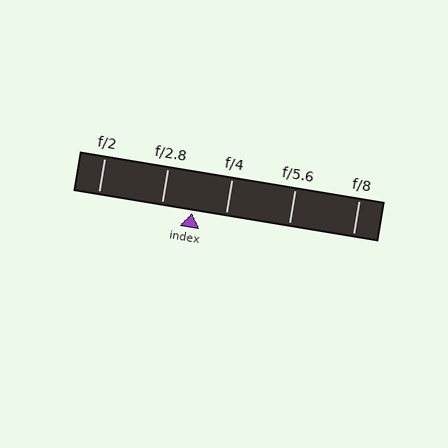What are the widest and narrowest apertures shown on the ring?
The widest aperture shown is f/2 and the narrowest is f/8.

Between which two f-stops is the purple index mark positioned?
The index mark is between f/2.8 and f/4.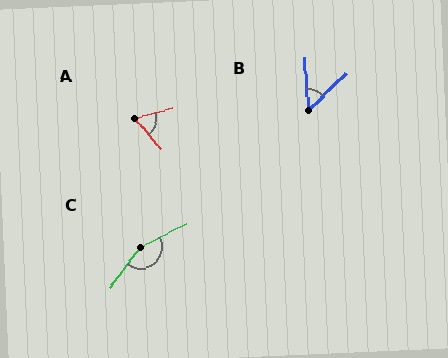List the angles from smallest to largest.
B (49°), A (65°), C (154°).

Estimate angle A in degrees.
Approximately 65 degrees.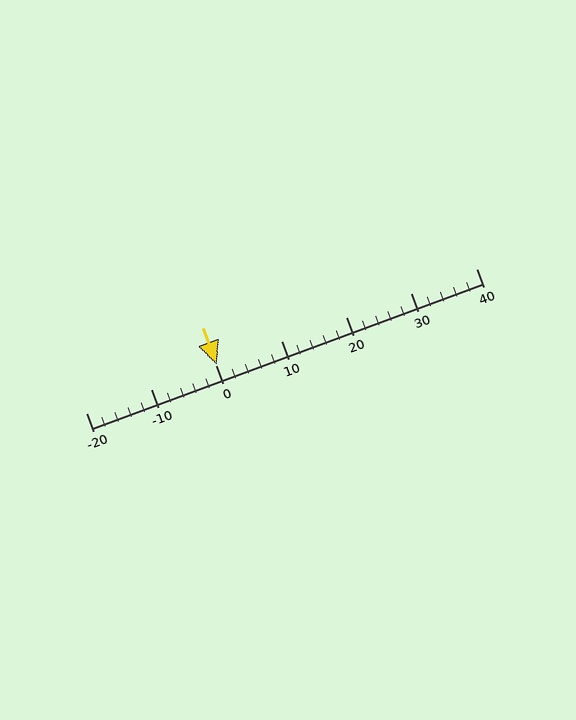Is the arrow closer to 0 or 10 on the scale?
The arrow is closer to 0.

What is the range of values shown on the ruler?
The ruler shows values from -20 to 40.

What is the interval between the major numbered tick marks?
The major tick marks are spaced 10 units apart.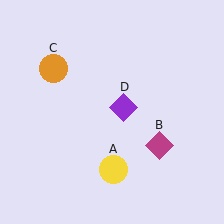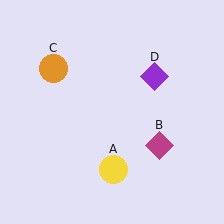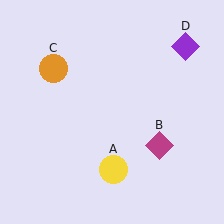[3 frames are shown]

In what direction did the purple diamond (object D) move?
The purple diamond (object D) moved up and to the right.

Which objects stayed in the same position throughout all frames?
Yellow circle (object A) and magenta diamond (object B) and orange circle (object C) remained stationary.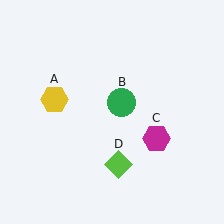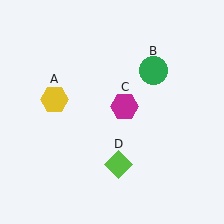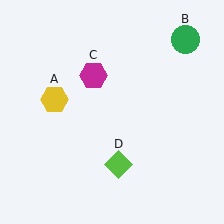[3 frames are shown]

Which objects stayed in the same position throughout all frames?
Yellow hexagon (object A) and lime diamond (object D) remained stationary.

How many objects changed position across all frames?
2 objects changed position: green circle (object B), magenta hexagon (object C).